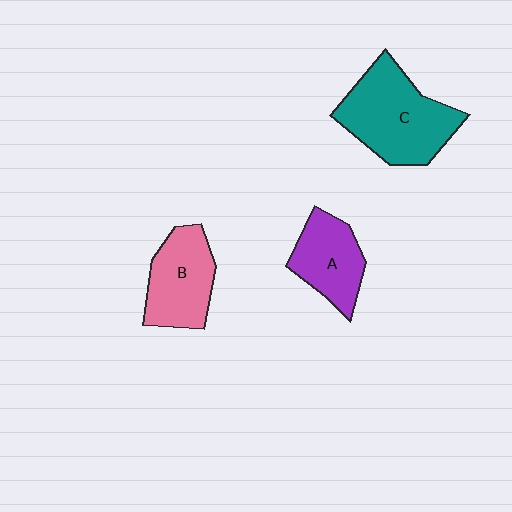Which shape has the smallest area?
Shape A (purple).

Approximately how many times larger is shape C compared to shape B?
Approximately 1.4 times.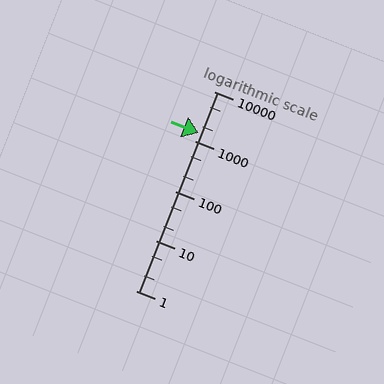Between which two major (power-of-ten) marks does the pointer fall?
The pointer is between 1000 and 10000.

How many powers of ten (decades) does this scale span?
The scale spans 4 decades, from 1 to 10000.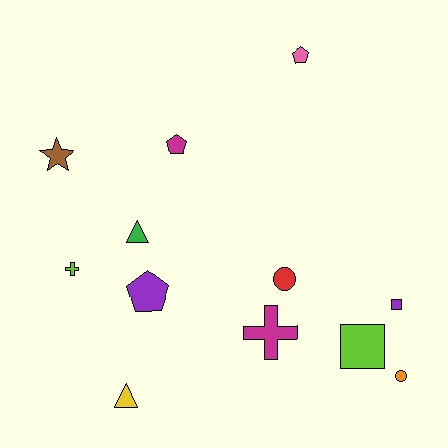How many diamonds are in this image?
There are no diamonds.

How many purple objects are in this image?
There are 2 purple objects.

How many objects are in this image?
There are 12 objects.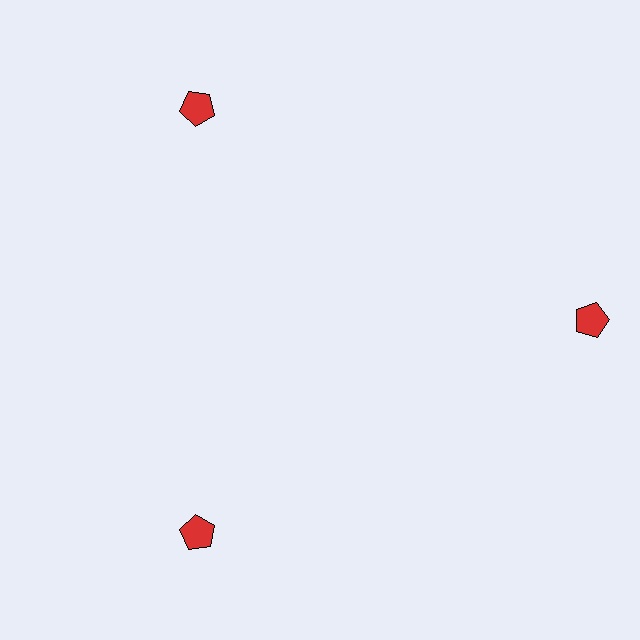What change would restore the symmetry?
The symmetry would be restored by moving it inward, back onto the ring so that all 3 pentagons sit at equal angles and equal distance from the center.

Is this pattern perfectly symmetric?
No. The 3 red pentagons are arranged in a ring, but one element near the 3 o'clock position is pushed outward from the center, breaking the 3-fold rotational symmetry.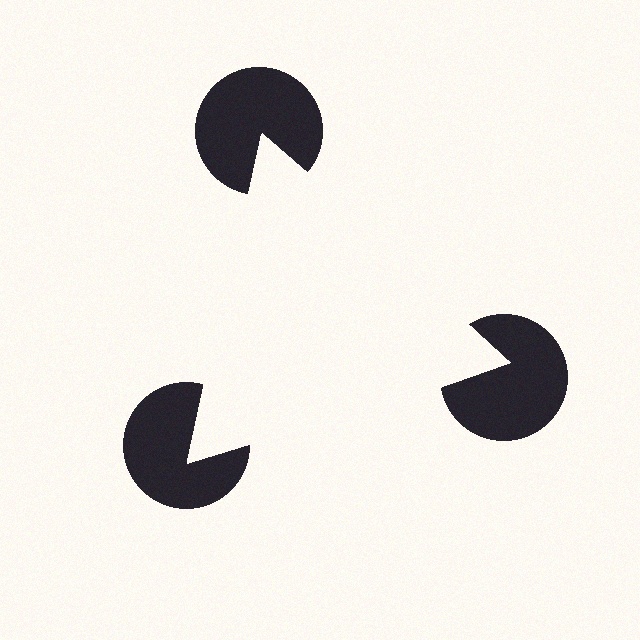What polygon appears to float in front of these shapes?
An illusory triangle — its edges are inferred from the aligned wedge cuts in the pac-man discs, not physically drawn.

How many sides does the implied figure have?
3 sides.